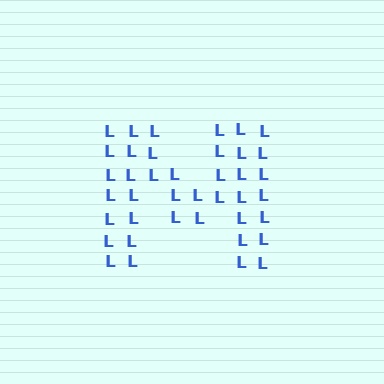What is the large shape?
The large shape is the letter M.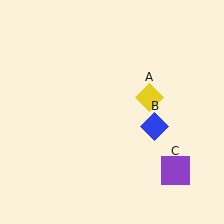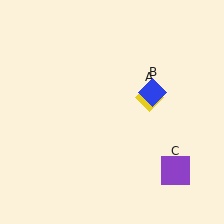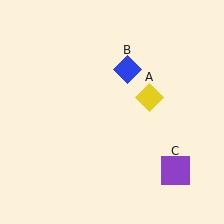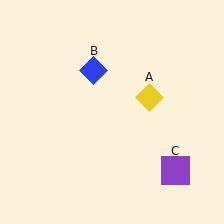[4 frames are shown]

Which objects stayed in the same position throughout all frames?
Yellow diamond (object A) and purple square (object C) remained stationary.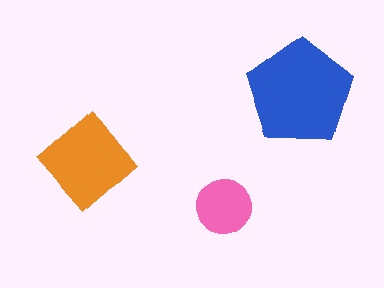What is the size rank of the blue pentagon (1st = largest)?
1st.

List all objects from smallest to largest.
The pink circle, the orange diamond, the blue pentagon.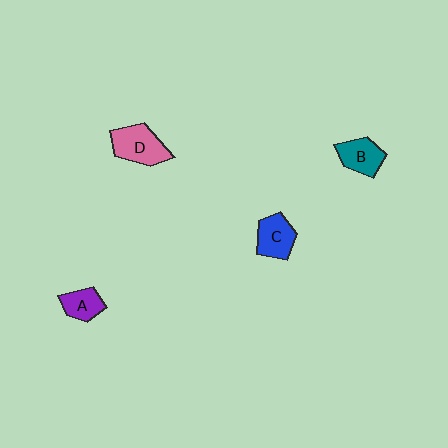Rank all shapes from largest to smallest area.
From largest to smallest: D (pink), C (blue), B (teal), A (purple).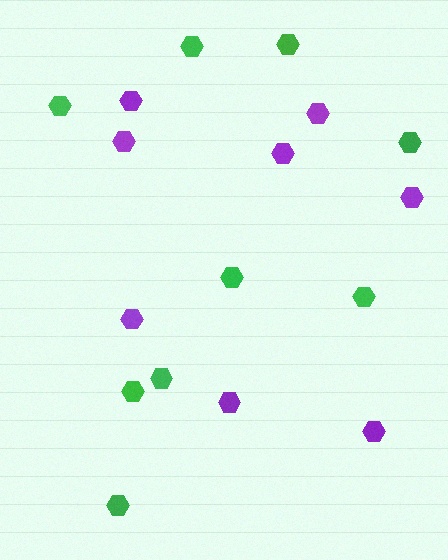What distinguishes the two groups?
There are 2 groups: one group of green hexagons (9) and one group of purple hexagons (8).